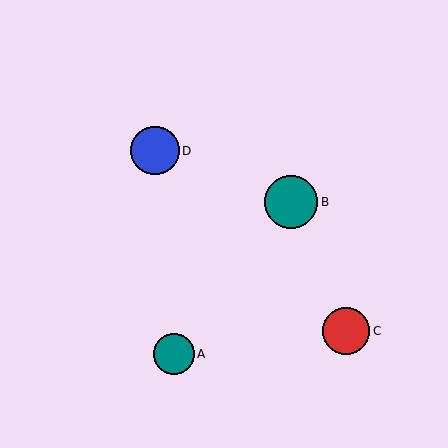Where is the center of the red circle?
The center of the red circle is at (346, 331).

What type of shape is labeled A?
Shape A is a teal circle.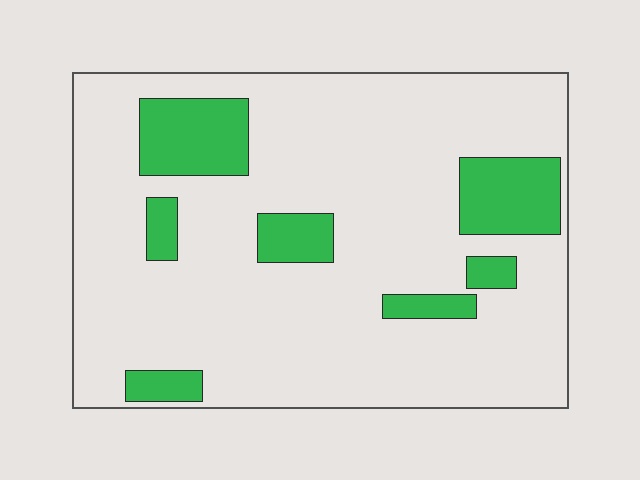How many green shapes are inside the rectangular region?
7.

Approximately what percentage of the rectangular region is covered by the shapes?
Approximately 15%.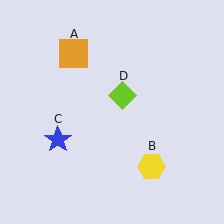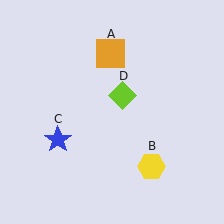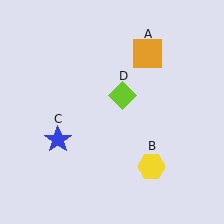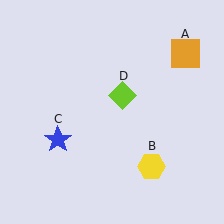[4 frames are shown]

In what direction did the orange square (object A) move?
The orange square (object A) moved right.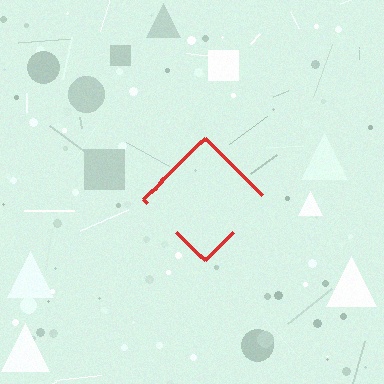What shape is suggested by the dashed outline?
The dashed outline suggests a diamond.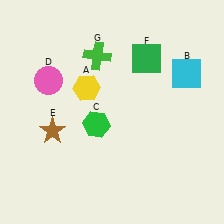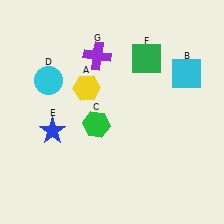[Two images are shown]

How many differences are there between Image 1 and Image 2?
There are 3 differences between the two images.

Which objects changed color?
D changed from pink to cyan. E changed from brown to blue. G changed from green to purple.